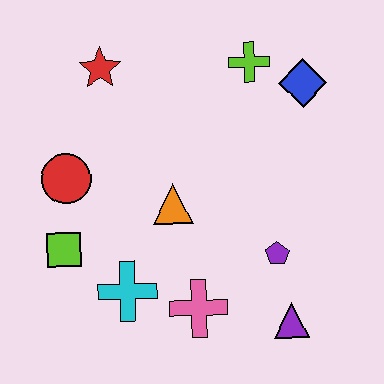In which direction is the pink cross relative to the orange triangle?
The pink cross is below the orange triangle.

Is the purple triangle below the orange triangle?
Yes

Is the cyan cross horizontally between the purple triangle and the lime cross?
No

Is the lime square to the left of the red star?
Yes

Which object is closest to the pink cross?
The cyan cross is closest to the pink cross.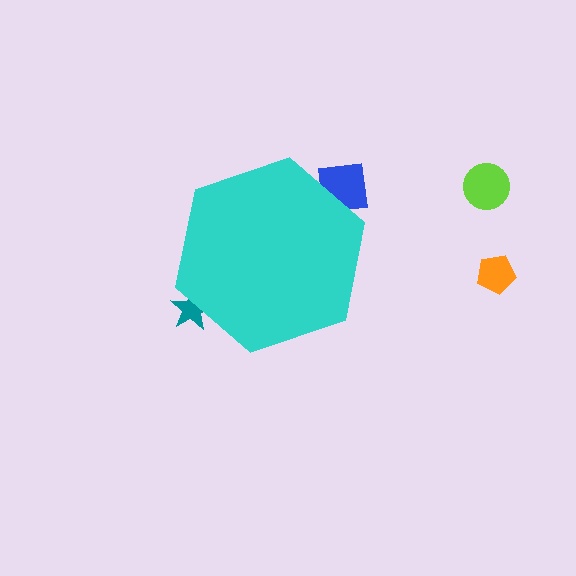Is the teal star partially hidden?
Yes, the teal star is partially hidden behind the cyan hexagon.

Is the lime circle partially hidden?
No, the lime circle is fully visible.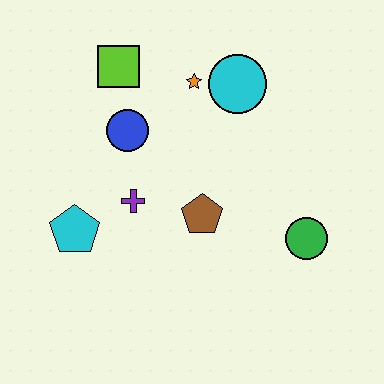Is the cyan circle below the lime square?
Yes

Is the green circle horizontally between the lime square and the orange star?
No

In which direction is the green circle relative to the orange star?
The green circle is below the orange star.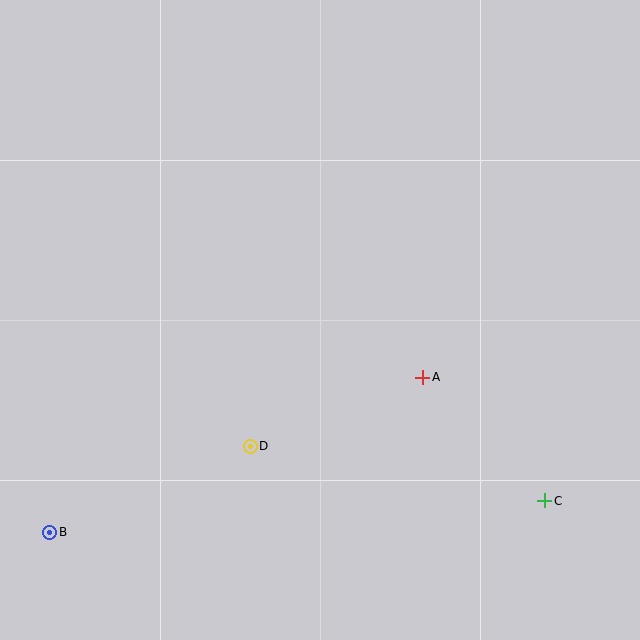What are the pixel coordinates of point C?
Point C is at (545, 501).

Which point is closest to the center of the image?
Point A at (423, 377) is closest to the center.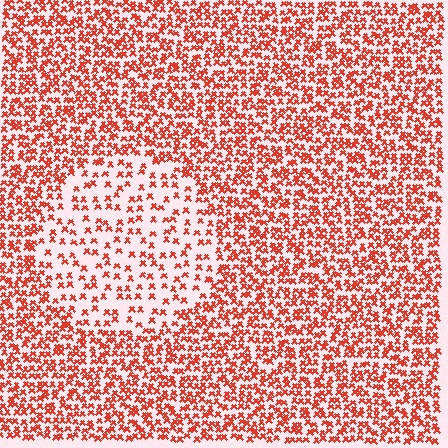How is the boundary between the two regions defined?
The boundary is defined by a change in element density (approximately 2.3x ratio). All elements are the same color, size, and shape.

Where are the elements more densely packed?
The elements are more densely packed outside the circle boundary.